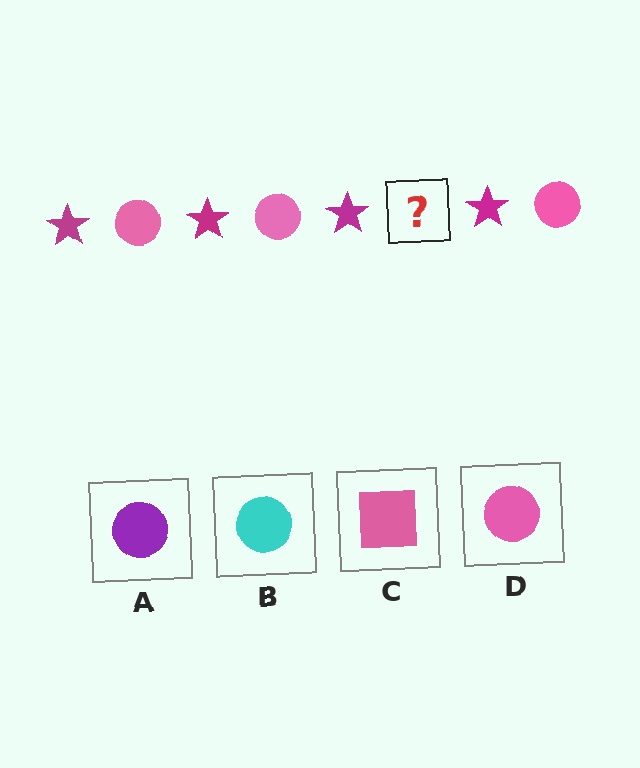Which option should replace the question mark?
Option D.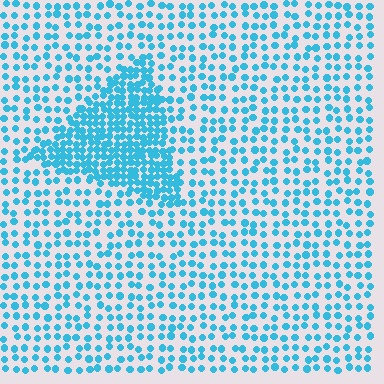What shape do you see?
I see a triangle.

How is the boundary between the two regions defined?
The boundary is defined by a change in element density (approximately 2.4x ratio). All elements are the same color, size, and shape.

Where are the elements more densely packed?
The elements are more densely packed inside the triangle boundary.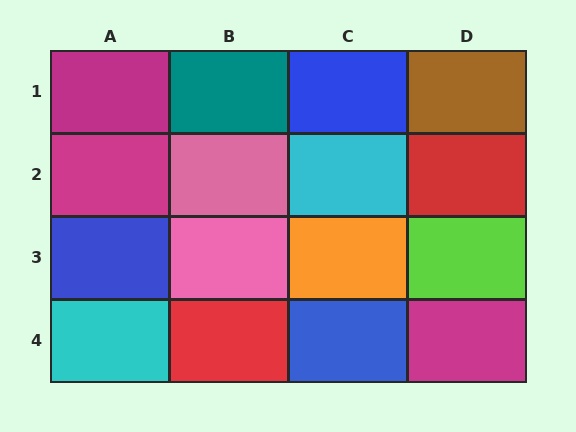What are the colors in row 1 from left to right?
Magenta, teal, blue, brown.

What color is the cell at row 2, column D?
Red.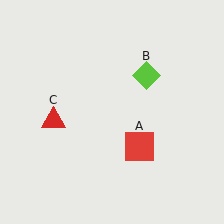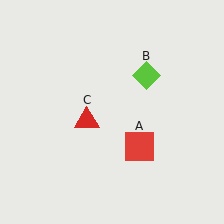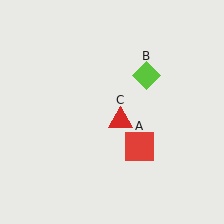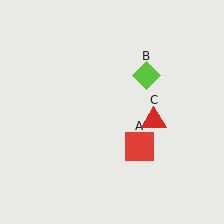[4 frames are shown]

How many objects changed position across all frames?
1 object changed position: red triangle (object C).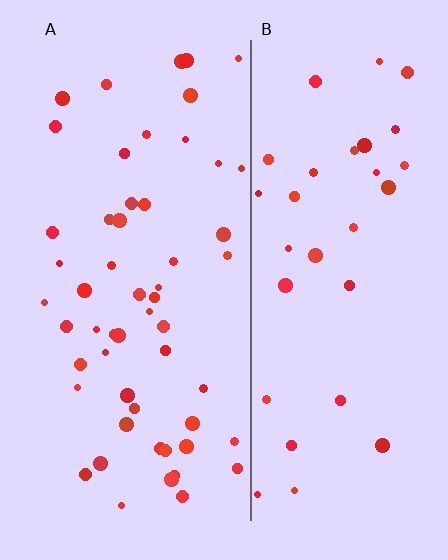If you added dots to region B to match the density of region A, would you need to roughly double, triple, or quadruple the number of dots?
Approximately double.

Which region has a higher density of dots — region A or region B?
A (the left).